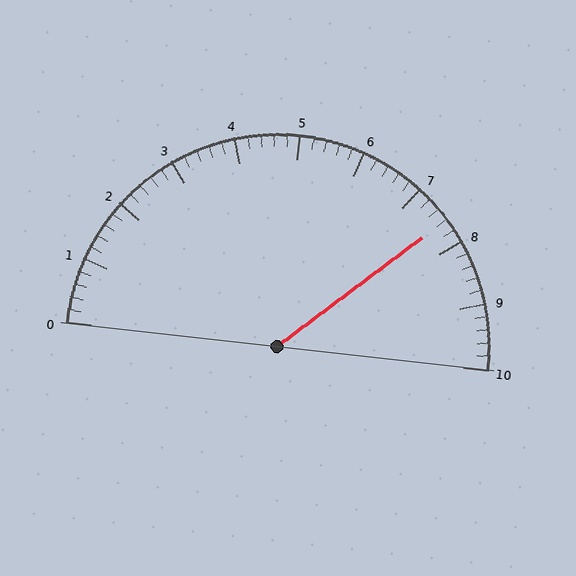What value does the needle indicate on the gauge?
The needle indicates approximately 7.6.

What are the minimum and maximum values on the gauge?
The gauge ranges from 0 to 10.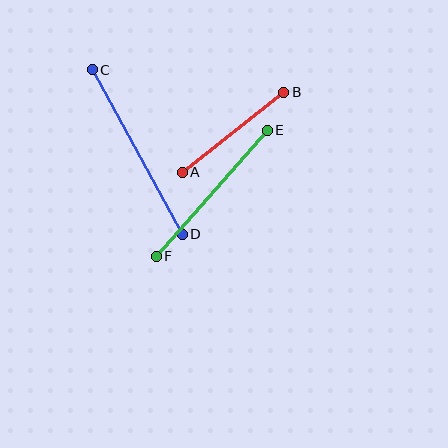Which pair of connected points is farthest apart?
Points C and D are farthest apart.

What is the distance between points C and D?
The distance is approximately 187 pixels.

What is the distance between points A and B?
The distance is approximately 129 pixels.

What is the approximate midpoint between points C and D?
The midpoint is at approximately (137, 152) pixels.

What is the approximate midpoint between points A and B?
The midpoint is at approximately (233, 132) pixels.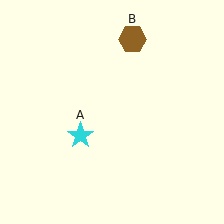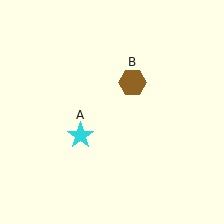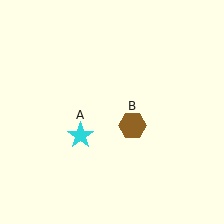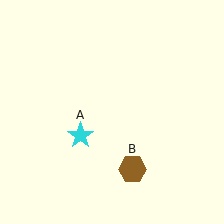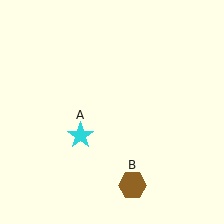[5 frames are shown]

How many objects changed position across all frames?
1 object changed position: brown hexagon (object B).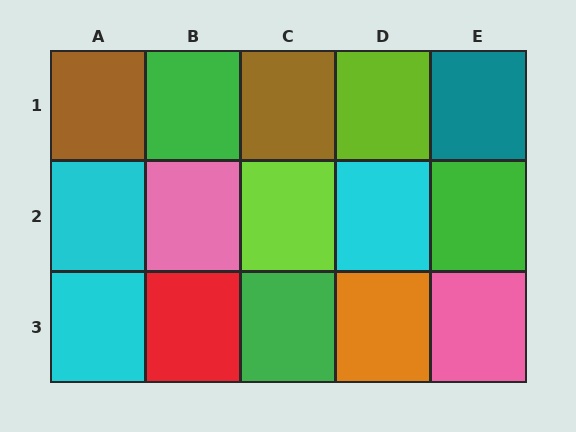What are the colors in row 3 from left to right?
Cyan, red, green, orange, pink.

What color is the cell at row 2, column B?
Pink.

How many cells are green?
3 cells are green.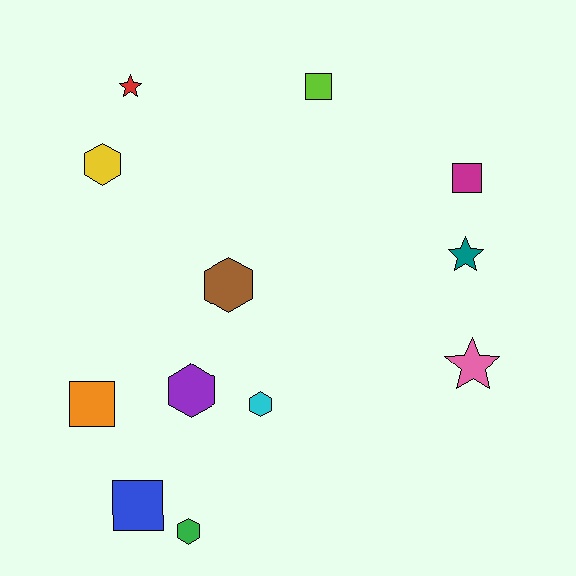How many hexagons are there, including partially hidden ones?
There are 5 hexagons.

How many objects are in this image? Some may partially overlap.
There are 12 objects.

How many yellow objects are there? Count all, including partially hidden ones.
There is 1 yellow object.